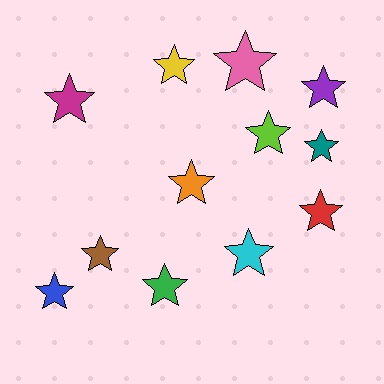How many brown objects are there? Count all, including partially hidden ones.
There is 1 brown object.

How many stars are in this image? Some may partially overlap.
There are 12 stars.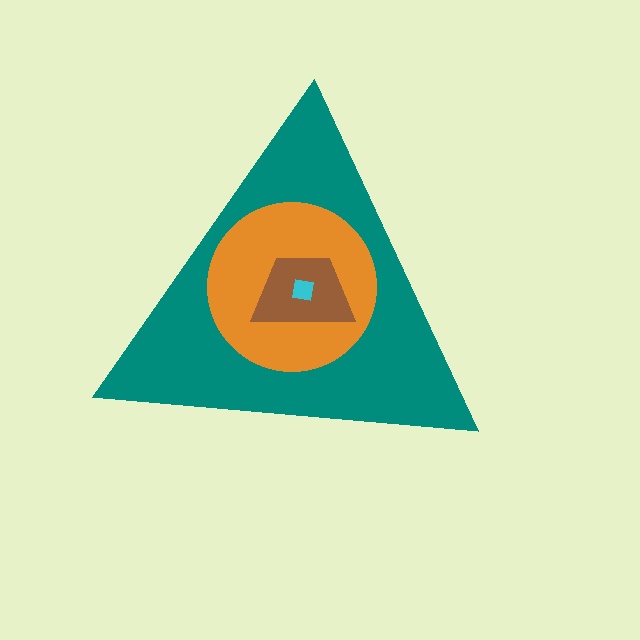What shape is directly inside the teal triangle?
The orange circle.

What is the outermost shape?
The teal triangle.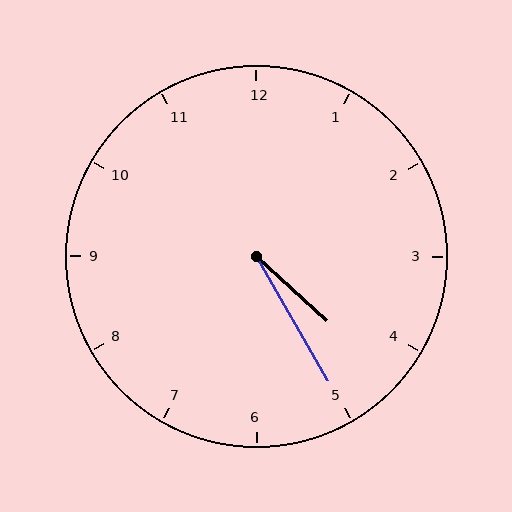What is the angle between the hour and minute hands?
Approximately 18 degrees.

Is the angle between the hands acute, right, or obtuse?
It is acute.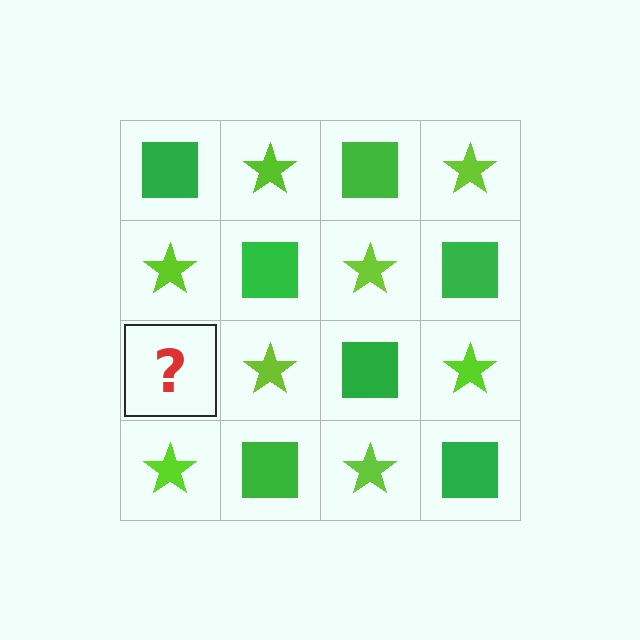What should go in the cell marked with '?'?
The missing cell should contain a green square.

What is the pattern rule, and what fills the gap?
The rule is that it alternates green square and lime star in a checkerboard pattern. The gap should be filled with a green square.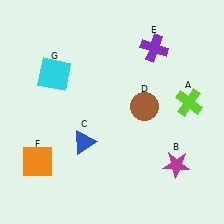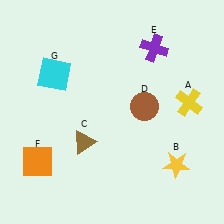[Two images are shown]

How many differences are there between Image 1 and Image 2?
There are 3 differences between the two images.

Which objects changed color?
A changed from lime to yellow. B changed from magenta to yellow. C changed from blue to brown.